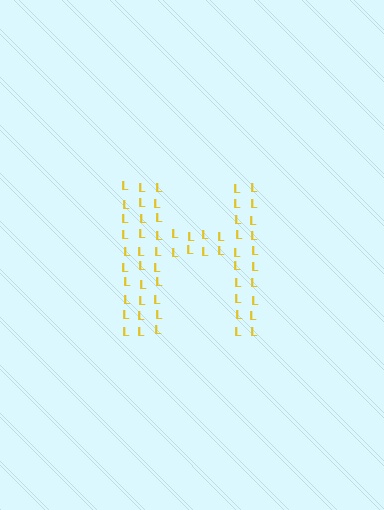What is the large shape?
The large shape is the letter H.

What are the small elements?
The small elements are letter L's.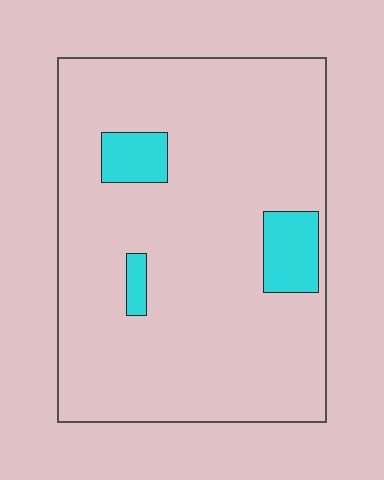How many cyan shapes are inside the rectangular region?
3.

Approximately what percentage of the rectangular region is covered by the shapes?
Approximately 10%.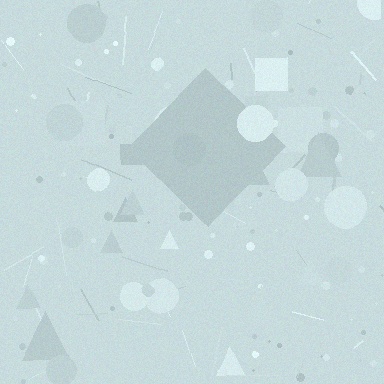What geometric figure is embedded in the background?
A diamond is embedded in the background.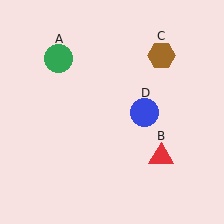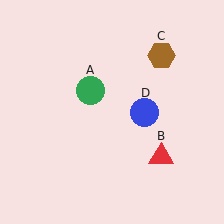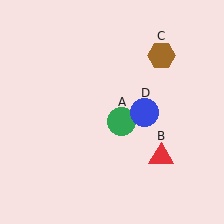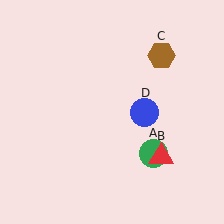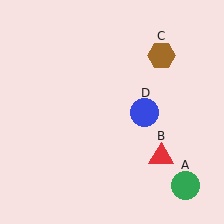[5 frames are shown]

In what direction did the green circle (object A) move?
The green circle (object A) moved down and to the right.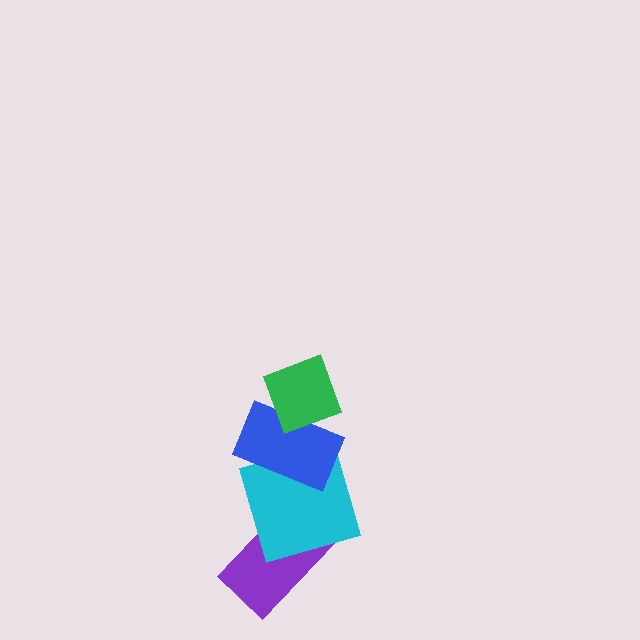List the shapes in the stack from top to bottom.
From top to bottom: the green diamond, the blue rectangle, the cyan square, the purple rectangle.